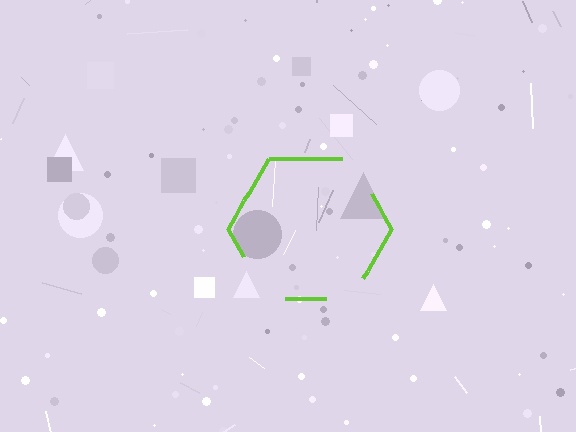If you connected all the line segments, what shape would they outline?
They would outline a hexagon.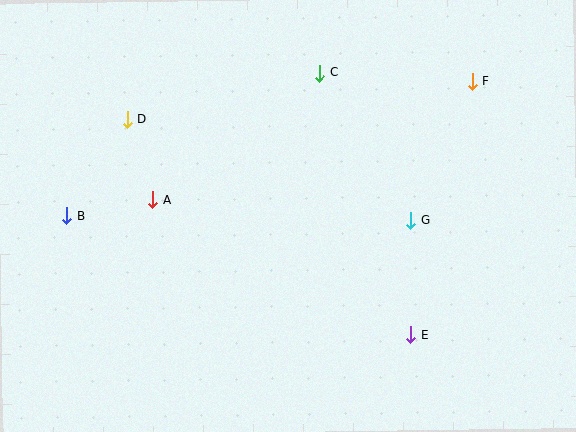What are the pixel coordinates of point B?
Point B is at (67, 216).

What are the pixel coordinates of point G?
Point G is at (411, 221).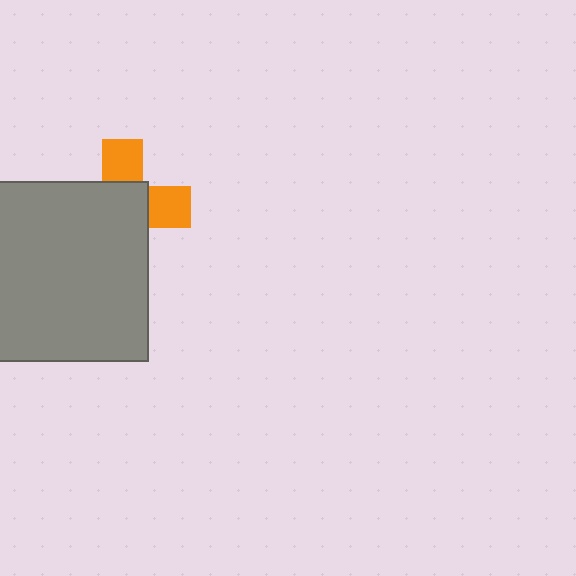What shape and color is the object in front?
The object in front is a gray square.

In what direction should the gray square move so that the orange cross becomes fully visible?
The gray square should move toward the lower-left. That is the shortest direction to clear the overlap and leave the orange cross fully visible.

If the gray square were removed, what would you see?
You would see the complete orange cross.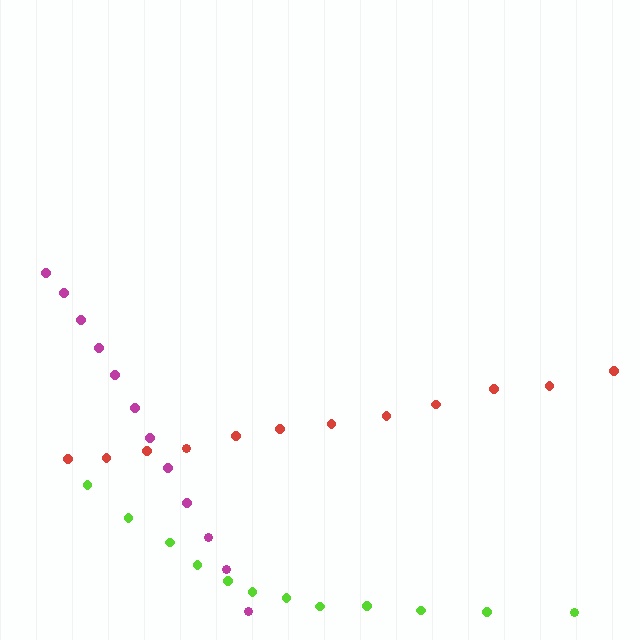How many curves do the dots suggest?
There are 3 distinct paths.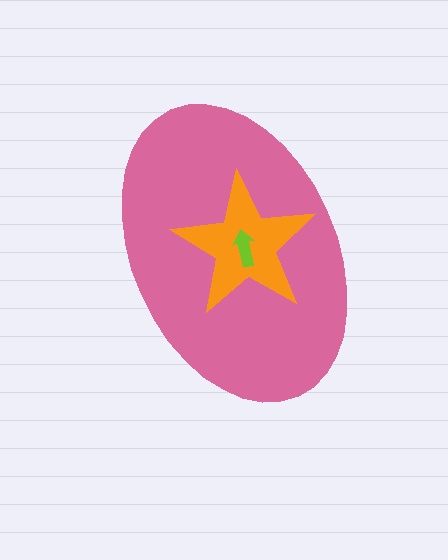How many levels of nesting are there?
3.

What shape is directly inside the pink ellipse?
The orange star.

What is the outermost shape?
The pink ellipse.